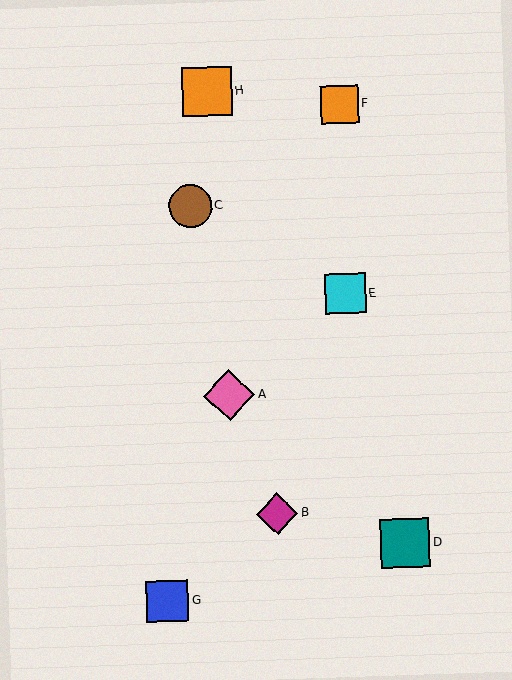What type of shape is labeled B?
Shape B is a magenta diamond.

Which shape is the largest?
The pink diamond (labeled A) is the largest.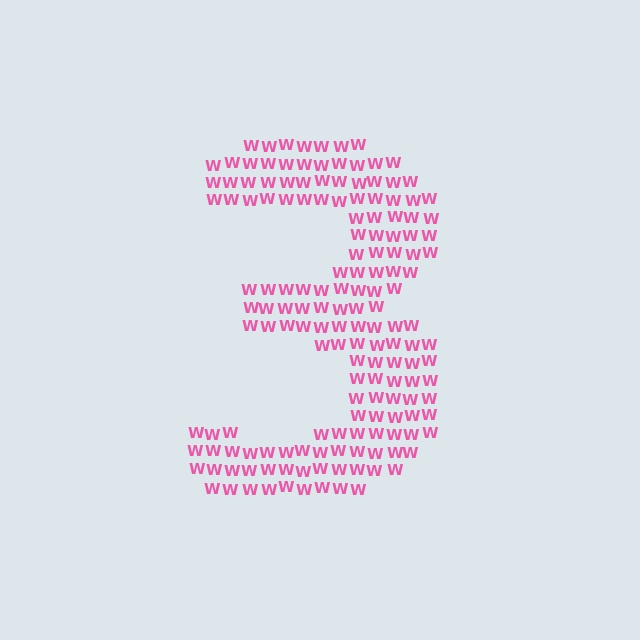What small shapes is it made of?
It is made of small letter W's.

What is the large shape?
The large shape is the digit 3.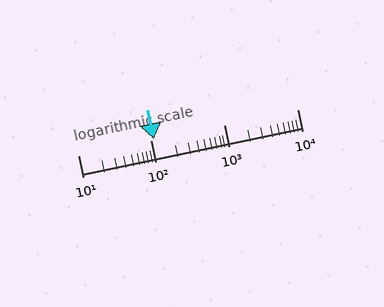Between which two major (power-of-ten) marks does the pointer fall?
The pointer is between 100 and 1000.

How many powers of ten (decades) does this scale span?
The scale spans 3 decades, from 10 to 10000.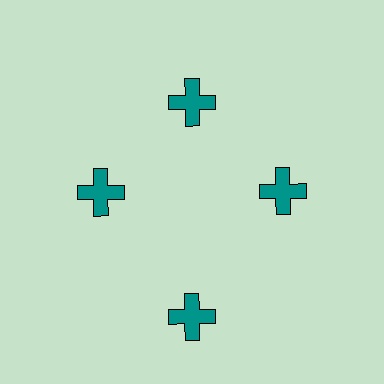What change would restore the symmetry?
The symmetry would be restored by moving it inward, back onto the ring so that all 4 crosses sit at equal angles and equal distance from the center.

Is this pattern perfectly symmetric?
No. The 4 teal crosses are arranged in a ring, but one element near the 6 o'clock position is pushed outward from the center, breaking the 4-fold rotational symmetry.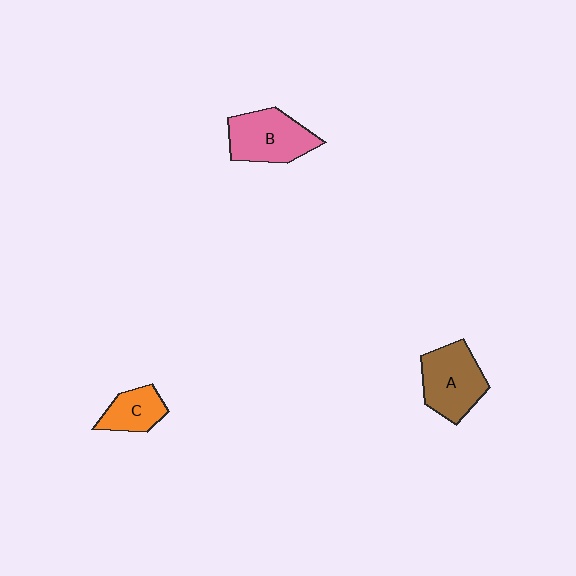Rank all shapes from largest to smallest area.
From largest to smallest: A (brown), B (pink), C (orange).